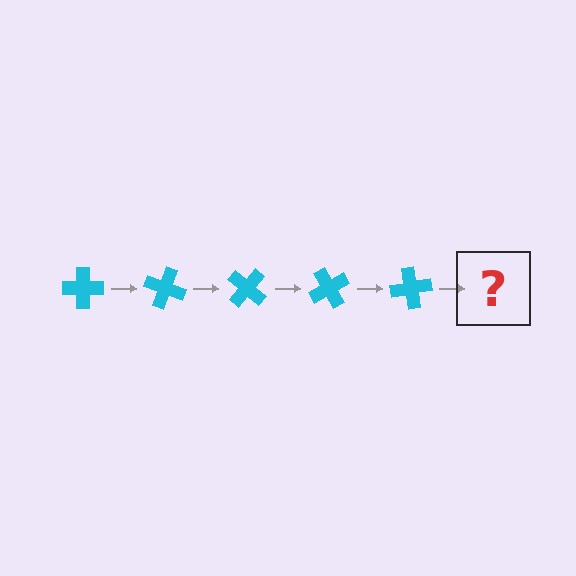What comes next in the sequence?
The next element should be a cyan cross rotated 100 degrees.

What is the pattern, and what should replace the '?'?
The pattern is that the cross rotates 20 degrees each step. The '?' should be a cyan cross rotated 100 degrees.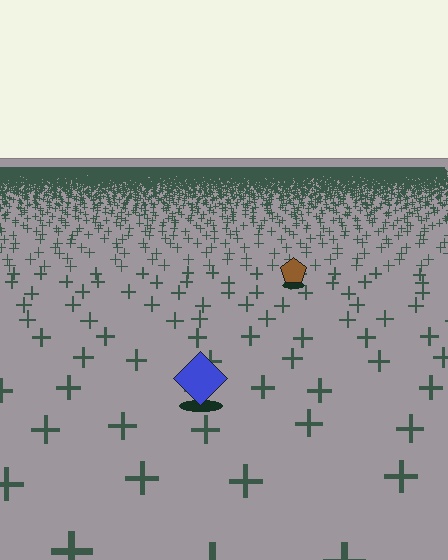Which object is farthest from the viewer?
The brown pentagon is farthest from the viewer. It appears smaller and the ground texture around it is denser.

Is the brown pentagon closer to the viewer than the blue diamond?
No. The blue diamond is closer — you can tell from the texture gradient: the ground texture is coarser near it.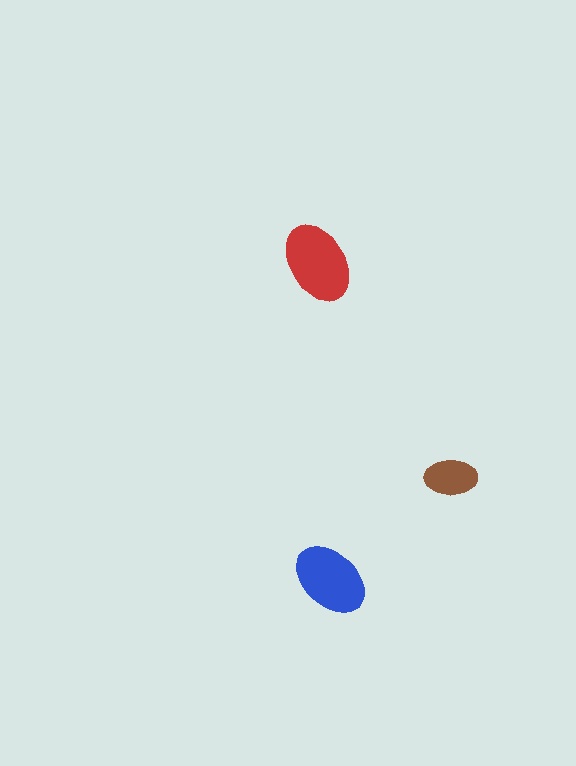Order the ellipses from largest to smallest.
the red one, the blue one, the brown one.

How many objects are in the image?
There are 3 objects in the image.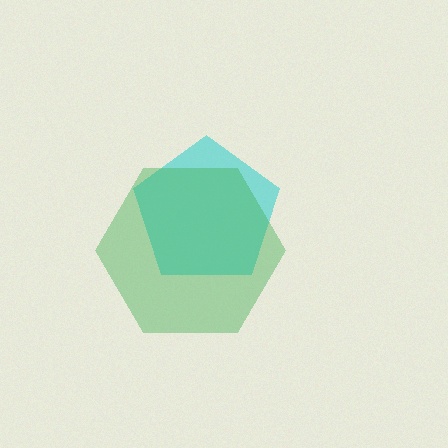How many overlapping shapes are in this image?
There are 2 overlapping shapes in the image.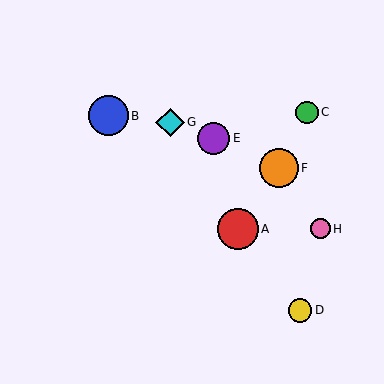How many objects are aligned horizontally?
2 objects (A, H) are aligned horizontally.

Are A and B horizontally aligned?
No, A is at y≈229 and B is at y≈116.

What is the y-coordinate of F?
Object F is at y≈168.